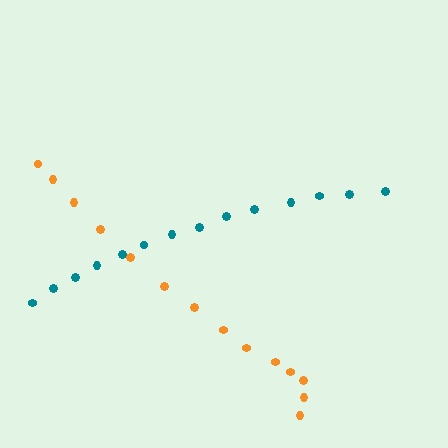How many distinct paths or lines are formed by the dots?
There are 2 distinct paths.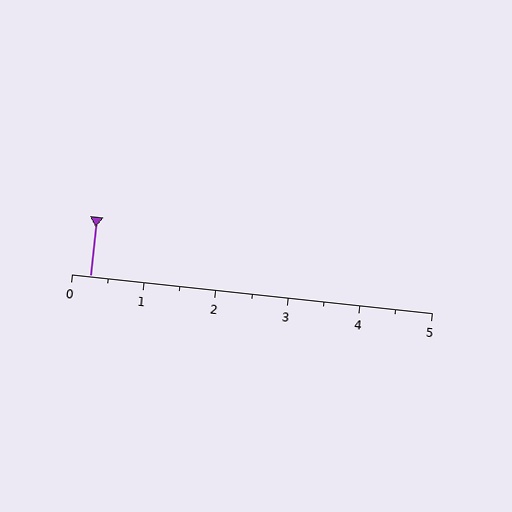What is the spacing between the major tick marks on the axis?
The major ticks are spaced 1 apart.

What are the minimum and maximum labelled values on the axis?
The axis runs from 0 to 5.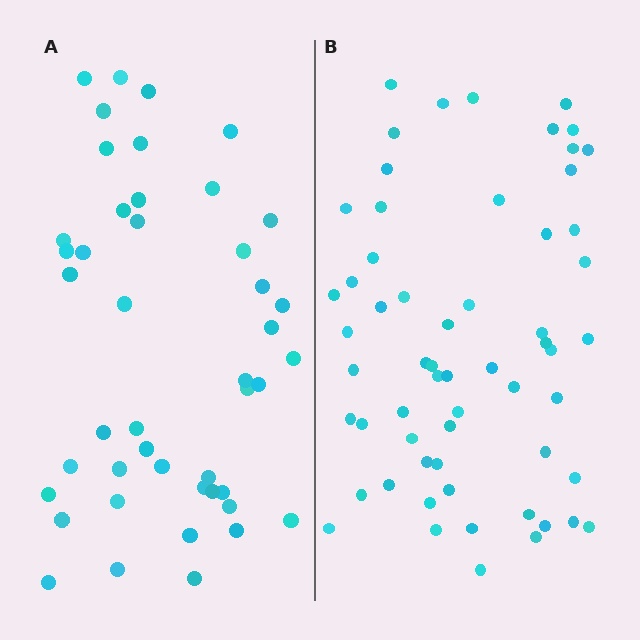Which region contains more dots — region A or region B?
Region B (the right region) has more dots.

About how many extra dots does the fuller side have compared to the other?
Region B has approximately 15 more dots than region A.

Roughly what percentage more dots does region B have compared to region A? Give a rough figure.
About 35% more.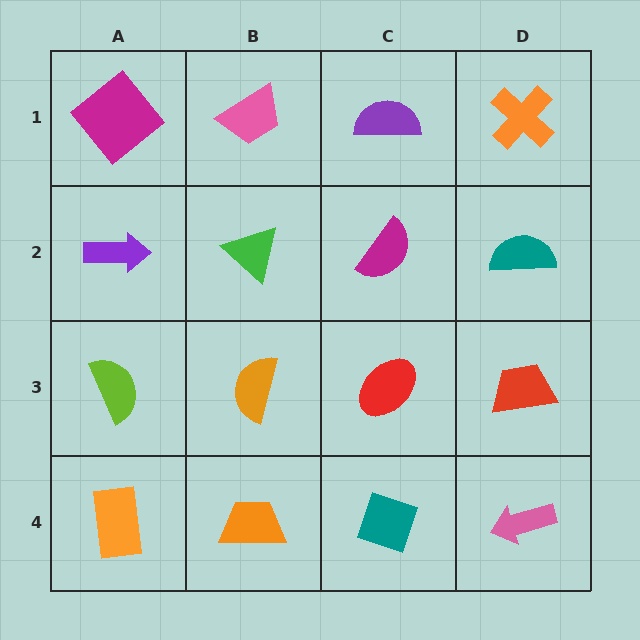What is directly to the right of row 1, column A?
A pink trapezoid.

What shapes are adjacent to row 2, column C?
A purple semicircle (row 1, column C), a red ellipse (row 3, column C), a green triangle (row 2, column B), a teal semicircle (row 2, column D).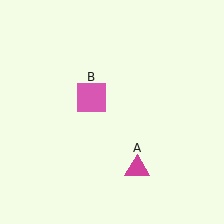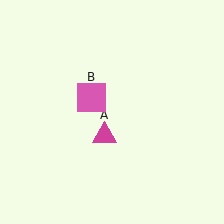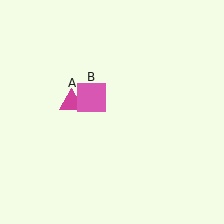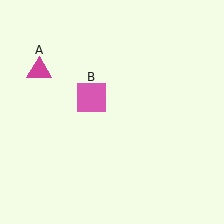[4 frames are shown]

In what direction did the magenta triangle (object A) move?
The magenta triangle (object A) moved up and to the left.